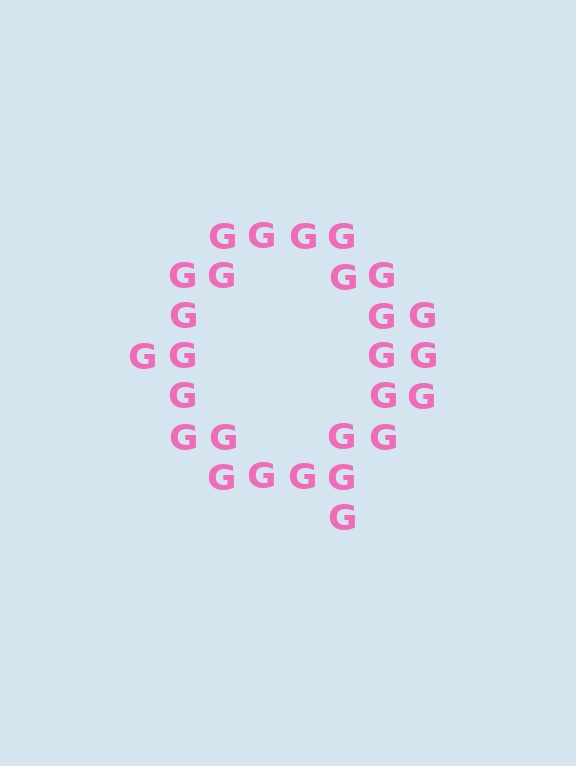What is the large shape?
The large shape is the letter Q.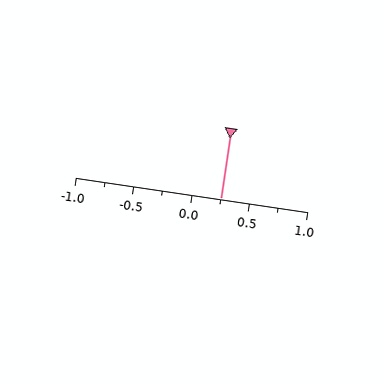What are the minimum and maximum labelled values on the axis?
The axis runs from -1.0 to 1.0.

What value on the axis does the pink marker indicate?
The marker indicates approximately 0.25.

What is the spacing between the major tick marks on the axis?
The major ticks are spaced 0.5 apart.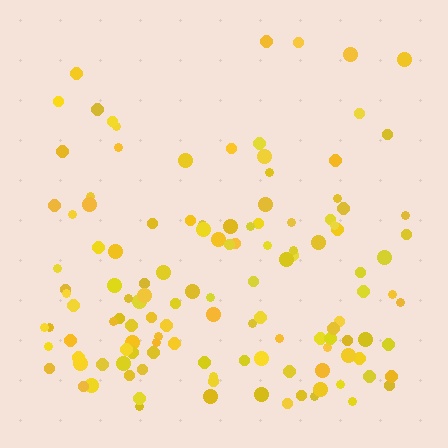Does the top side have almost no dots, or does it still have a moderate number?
Still a moderate number, just noticeably fewer than the bottom.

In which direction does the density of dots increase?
From top to bottom, with the bottom side densest.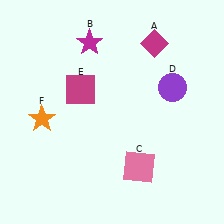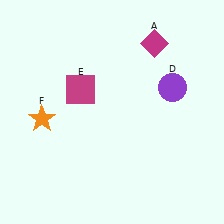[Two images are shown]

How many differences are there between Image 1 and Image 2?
There are 2 differences between the two images.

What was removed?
The magenta star (B), the pink square (C) were removed in Image 2.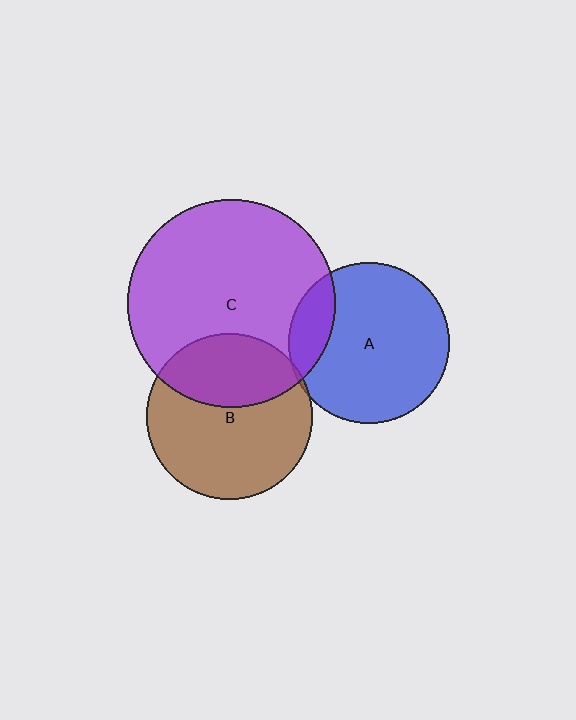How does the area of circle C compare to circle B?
Approximately 1.6 times.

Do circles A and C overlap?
Yes.